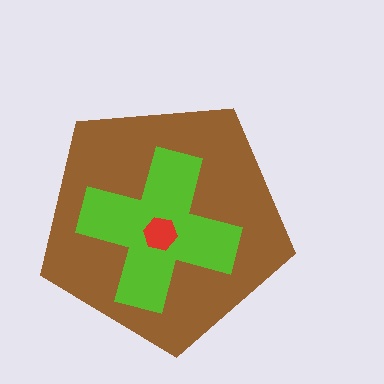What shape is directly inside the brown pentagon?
The lime cross.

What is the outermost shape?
The brown pentagon.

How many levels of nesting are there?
3.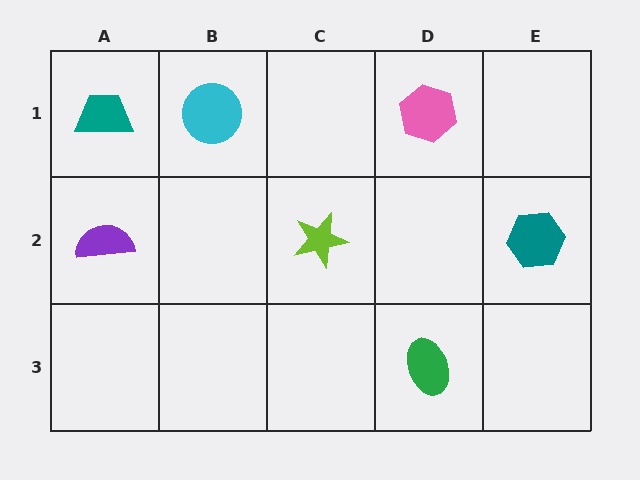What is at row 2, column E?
A teal hexagon.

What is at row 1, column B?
A cyan circle.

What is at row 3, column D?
A green ellipse.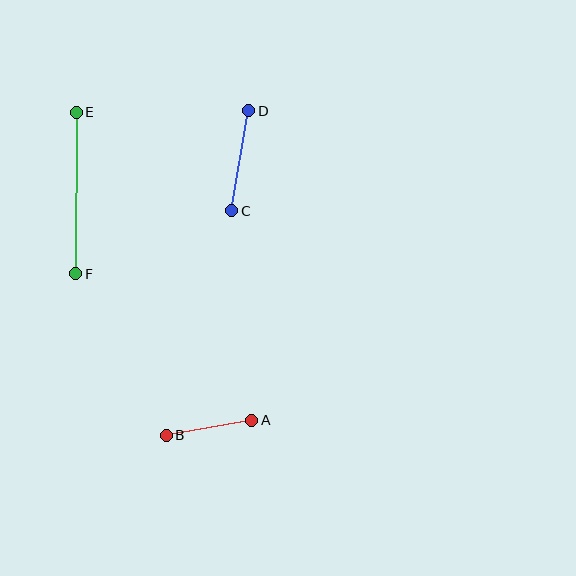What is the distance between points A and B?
The distance is approximately 87 pixels.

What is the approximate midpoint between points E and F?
The midpoint is at approximately (76, 193) pixels.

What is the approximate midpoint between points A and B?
The midpoint is at approximately (209, 428) pixels.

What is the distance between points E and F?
The distance is approximately 162 pixels.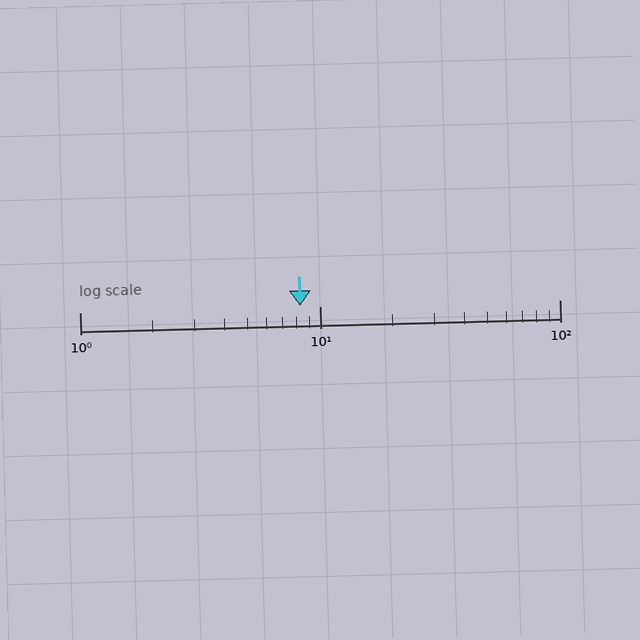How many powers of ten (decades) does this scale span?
The scale spans 2 decades, from 1 to 100.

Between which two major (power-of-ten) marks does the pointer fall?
The pointer is between 1 and 10.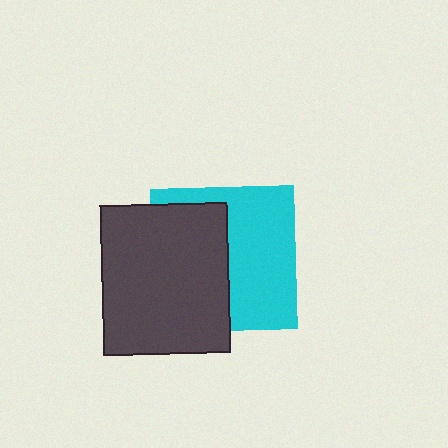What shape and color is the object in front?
The object in front is a dark gray rectangle.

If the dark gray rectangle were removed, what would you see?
You would see the complete cyan square.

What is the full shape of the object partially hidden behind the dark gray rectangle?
The partially hidden object is a cyan square.